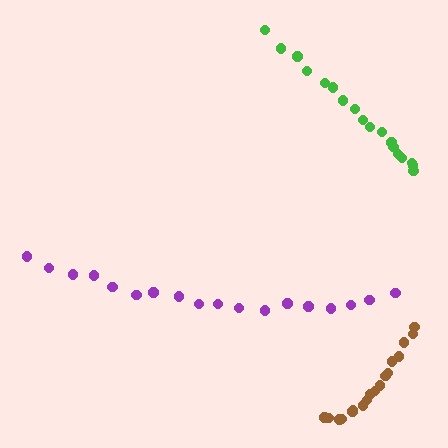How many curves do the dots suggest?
There are 3 distinct paths.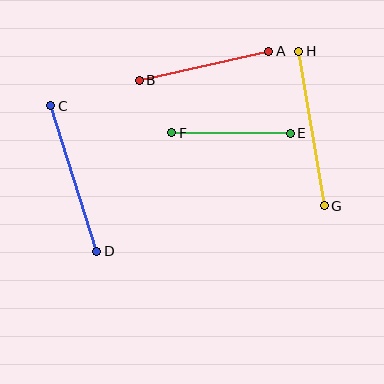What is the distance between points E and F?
The distance is approximately 118 pixels.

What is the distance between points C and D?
The distance is approximately 153 pixels.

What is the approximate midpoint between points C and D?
The midpoint is at approximately (74, 179) pixels.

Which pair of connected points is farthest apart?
Points G and H are farthest apart.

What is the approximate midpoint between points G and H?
The midpoint is at approximately (311, 129) pixels.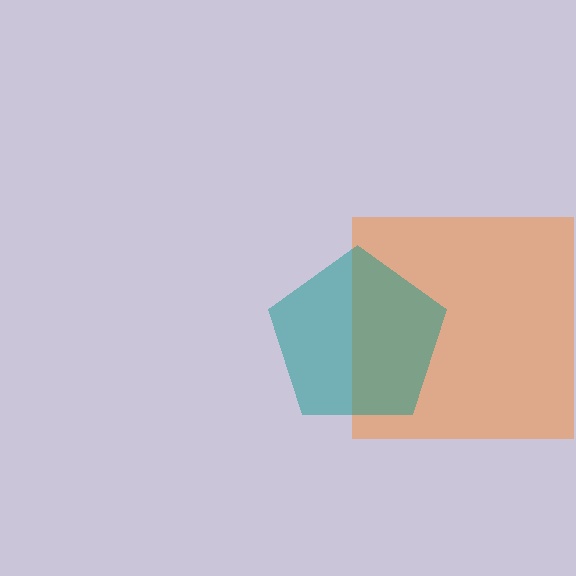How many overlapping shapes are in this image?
There are 2 overlapping shapes in the image.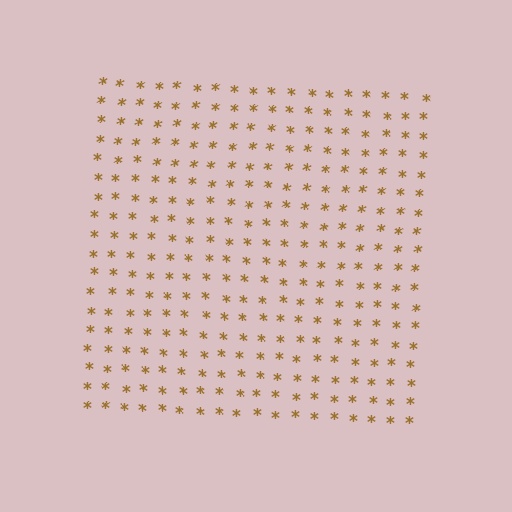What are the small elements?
The small elements are asterisks.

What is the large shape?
The large shape is a square.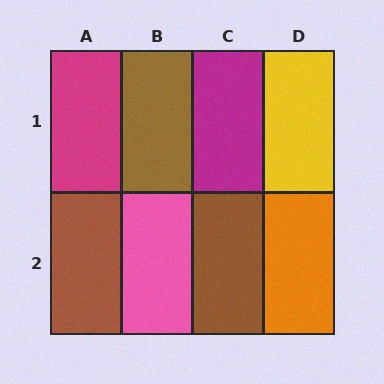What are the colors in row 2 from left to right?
Brown, pink, brown, orange.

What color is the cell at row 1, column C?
Magenta.